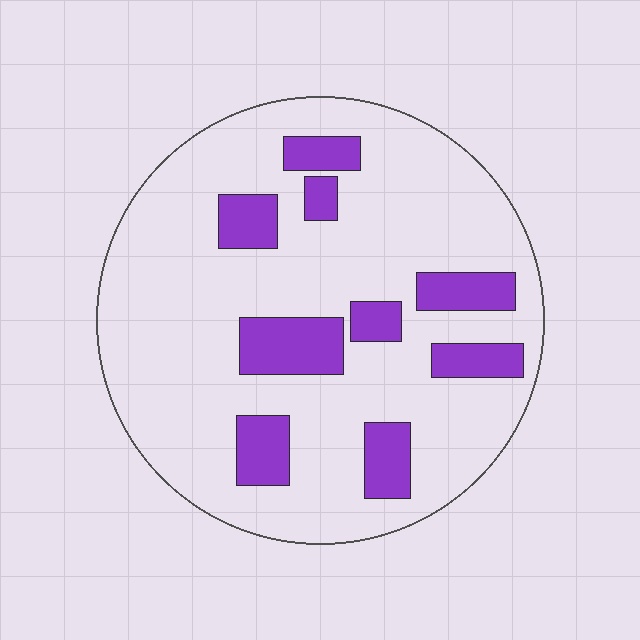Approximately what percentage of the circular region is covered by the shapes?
Approximately 20%.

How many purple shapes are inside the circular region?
9.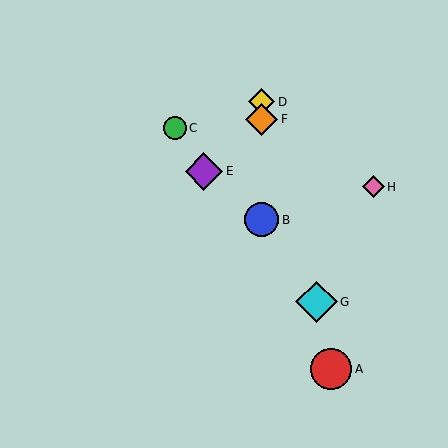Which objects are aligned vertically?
Objects B, D, F are aligned vertically.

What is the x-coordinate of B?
Object B is at x≈262.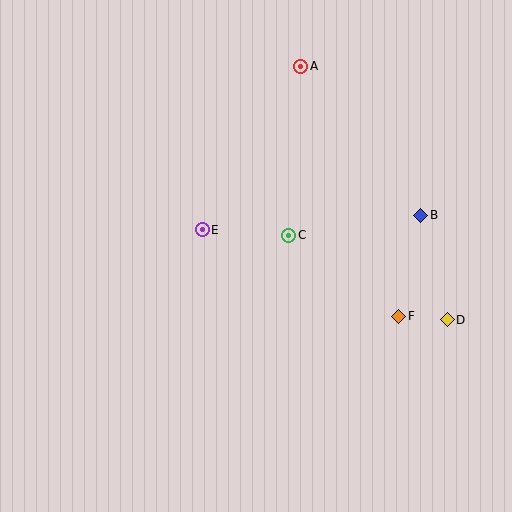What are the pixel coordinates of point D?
Point D is at (447, 320).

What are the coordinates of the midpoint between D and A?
The midpoint between D and A is at (374, 193).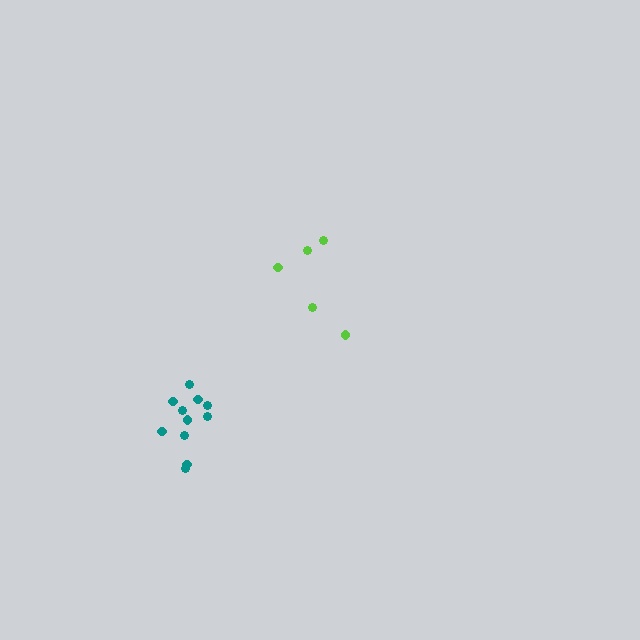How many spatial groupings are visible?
There are 2 spatial groupings.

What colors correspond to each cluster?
The clusters are colored: lime, teal.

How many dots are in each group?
Group 1: 5 dots, Group 2: 11 dots (16 total).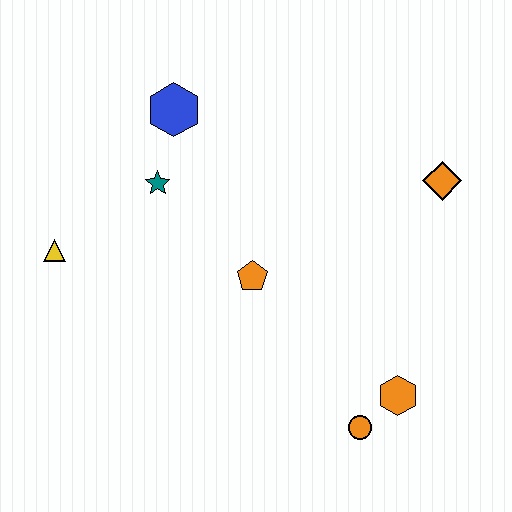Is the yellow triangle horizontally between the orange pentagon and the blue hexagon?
No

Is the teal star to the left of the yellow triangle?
No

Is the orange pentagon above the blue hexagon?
No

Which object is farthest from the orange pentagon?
The orange diamond is farthest from the orange pentagon.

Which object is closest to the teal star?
The blue hexagon is closest to the teal star.